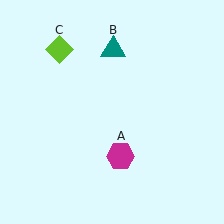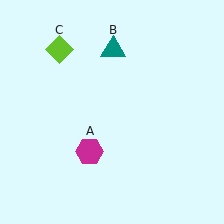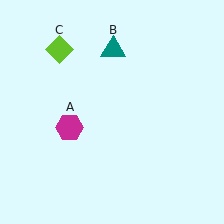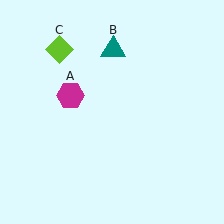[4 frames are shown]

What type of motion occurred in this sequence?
The magenta hexagon (object A) rotated clockwise around the center of the scene.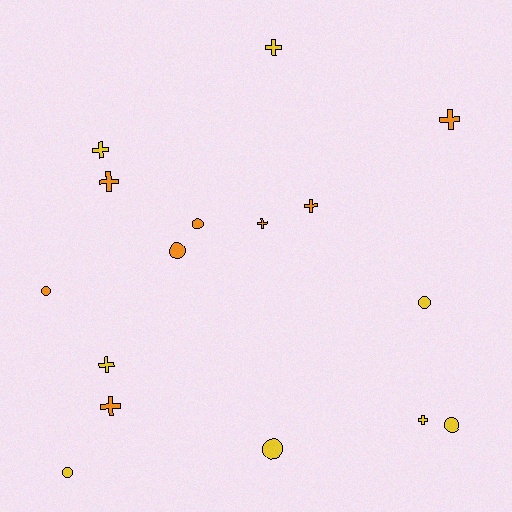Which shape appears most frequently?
Cross, with 9 objects.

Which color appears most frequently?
Yellow, with 8 objects.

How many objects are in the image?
There are 16 objects.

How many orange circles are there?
There are 3 orange circles.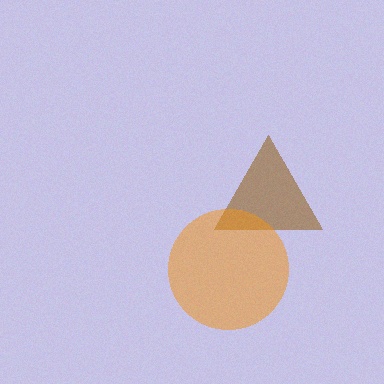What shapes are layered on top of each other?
The layered shapes are: a brown triangle, an orange circle.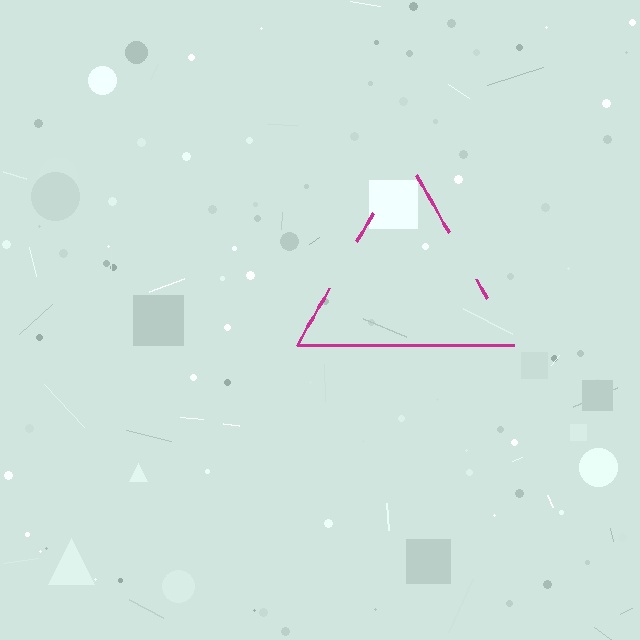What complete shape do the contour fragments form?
The contour fragments form a triangle.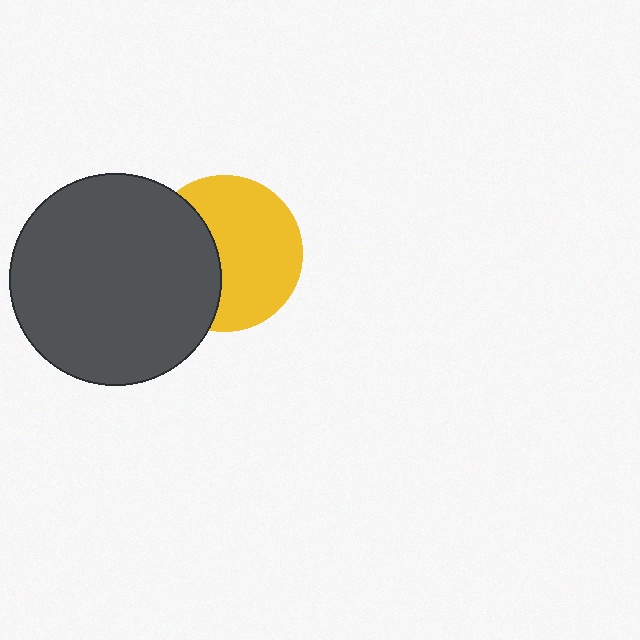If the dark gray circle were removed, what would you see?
You would see the complete yellow circle.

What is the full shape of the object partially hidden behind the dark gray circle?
The partially hidden object is a yellow circle.